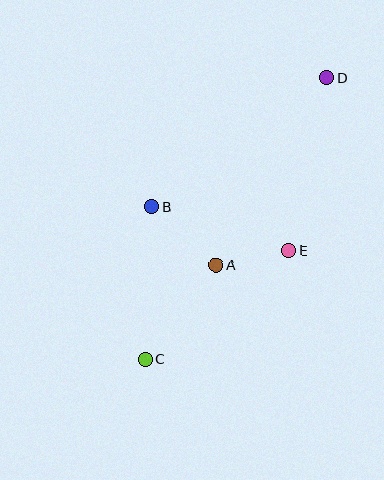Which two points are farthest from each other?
Points C and D are farthest from each other.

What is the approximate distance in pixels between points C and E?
The distance between C and E is approximately 180 pixels.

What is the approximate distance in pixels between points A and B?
The distance between A and B is approximately 87 pixels.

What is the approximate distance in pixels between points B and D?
The distance between B and D is approximately 217 pixels.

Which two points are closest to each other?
Points A and E are closest to each other.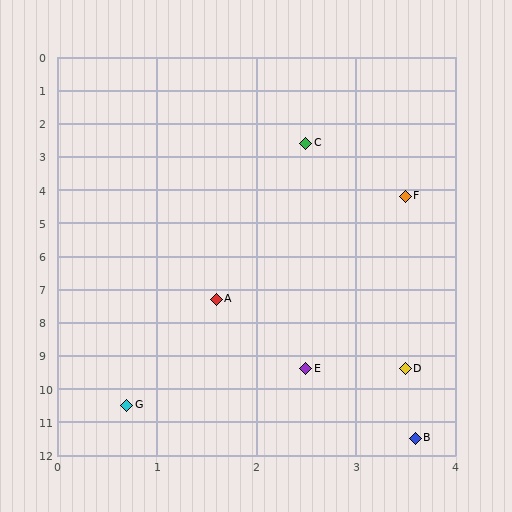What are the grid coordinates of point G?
Point G is at approximately (0.7, 10.5).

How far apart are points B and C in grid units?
Points B and C are about 9.0 grid units apart.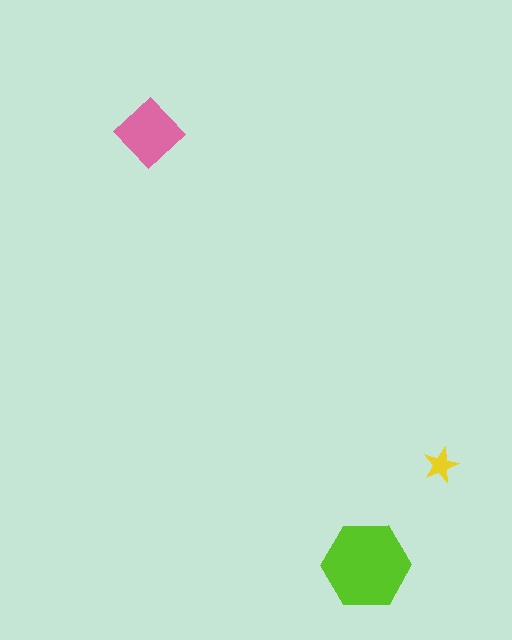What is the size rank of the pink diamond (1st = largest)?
2nd.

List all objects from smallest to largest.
The yellow star, the pink diamond, the lime hexagon.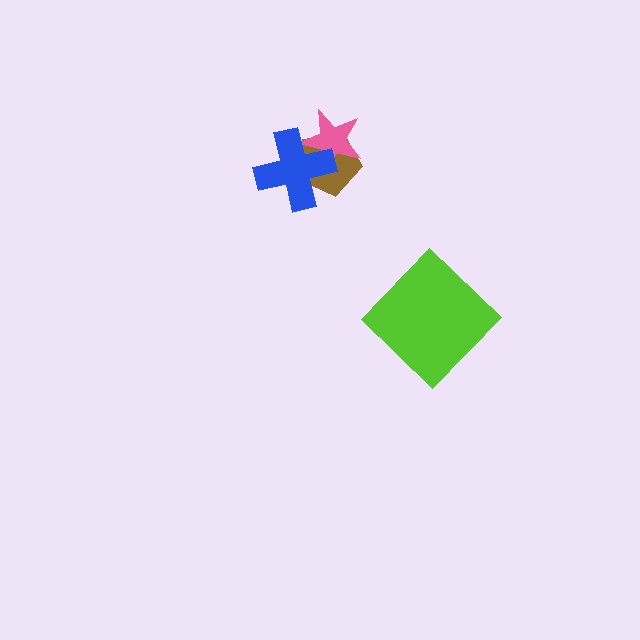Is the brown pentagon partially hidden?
Yes, it is partially covered by another shape.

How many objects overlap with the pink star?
2 objects overlap with the pink star.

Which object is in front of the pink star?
The blue cross is in front of the pink star.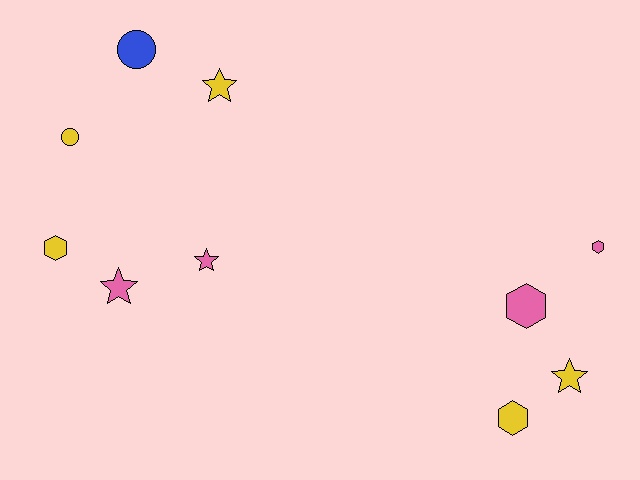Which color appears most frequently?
Yellow, with 5 objects.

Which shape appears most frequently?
Hexagon, with 4 objects.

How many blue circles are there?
There is 1 blue circle.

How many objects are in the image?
There are 10 objects.